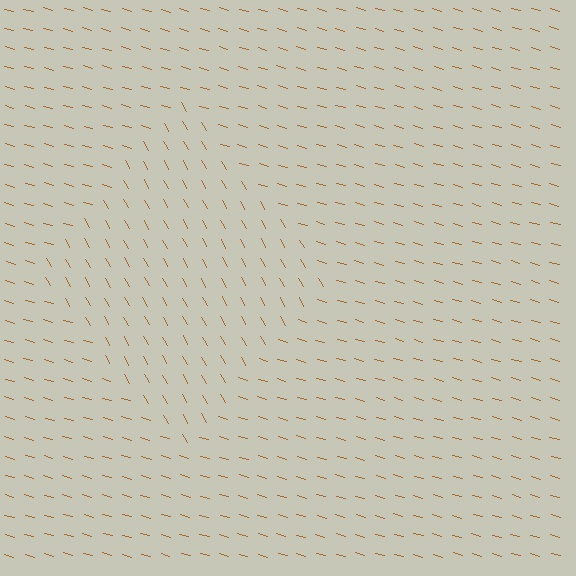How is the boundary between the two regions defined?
The boundary is defined purely by a change in line orientation (approximately 45 degrees difference). All lines are the same color and thickness.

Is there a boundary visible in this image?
Yes, there is a texture boundary formed by a change in line orientation.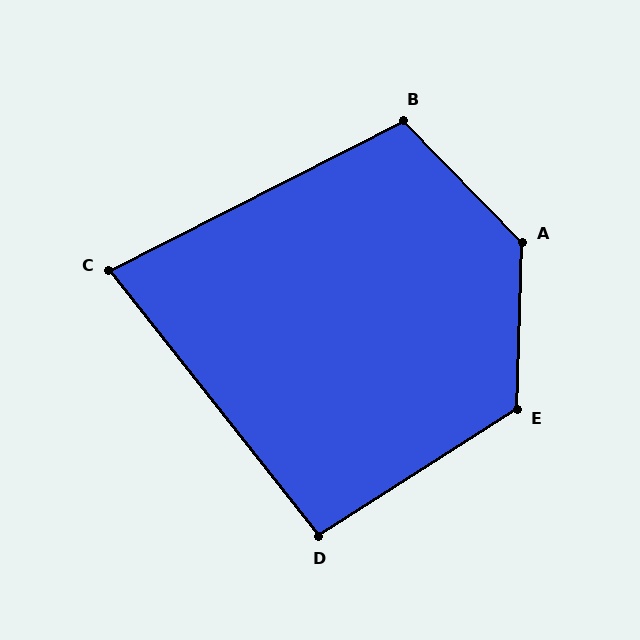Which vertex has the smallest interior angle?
C, at approximately 79 degrees.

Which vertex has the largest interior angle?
A, at approximately 134 degrees.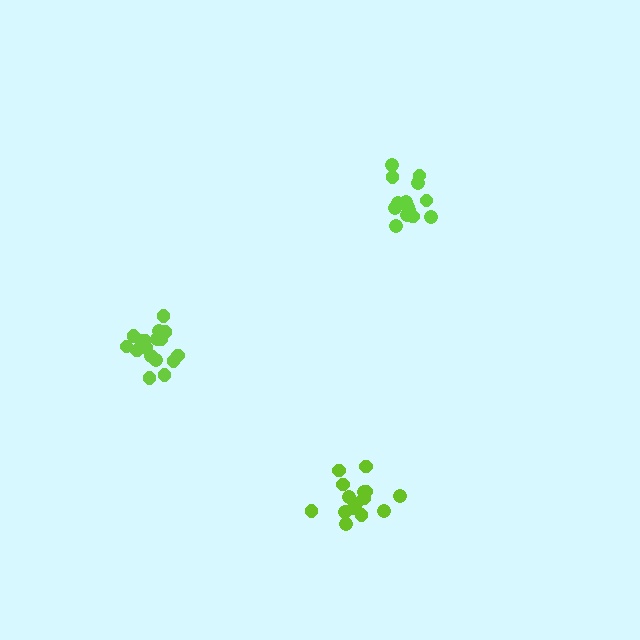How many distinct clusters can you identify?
There are 3 distinct clusters.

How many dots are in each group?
Group 1: 15 dots, Group 2: 18 dots, Group 3: 14 dots (47 total).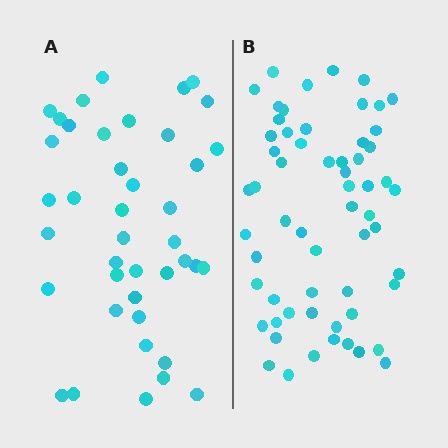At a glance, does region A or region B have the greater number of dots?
Region B (the right region) has more dots.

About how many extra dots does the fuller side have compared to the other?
Region B has approximately 20 more dots than region A.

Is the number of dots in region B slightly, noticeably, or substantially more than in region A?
Region B has substantially more. The ratio is roughly 1.5 to 1.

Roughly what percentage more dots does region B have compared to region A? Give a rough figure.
About 45% more.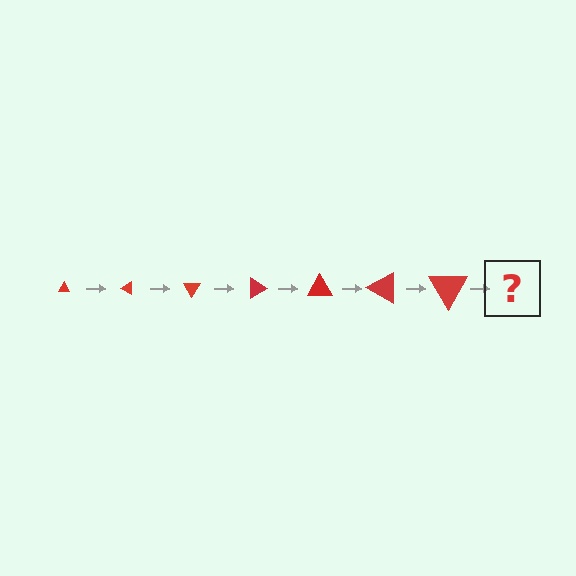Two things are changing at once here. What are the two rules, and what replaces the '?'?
The two rules are that the triangle grows larger each step and it rotates 30 degrees each step. The '?' should be a triangle, larger than the previous one and rotated 210 degrees from the start.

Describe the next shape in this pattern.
It should be a triangle, larger than the previous one and rotated 210 degrees from the start.